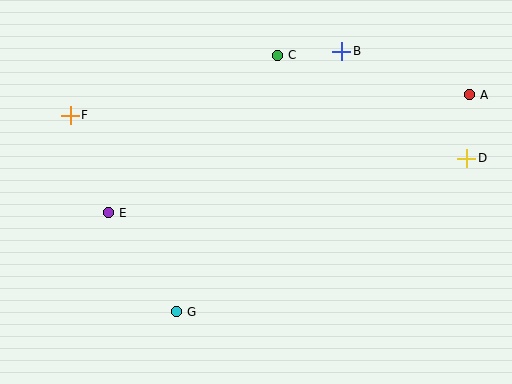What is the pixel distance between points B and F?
The distance between B and F is 279 pixels.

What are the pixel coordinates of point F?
Point F is at (70, 115).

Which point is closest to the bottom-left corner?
Point G is closest to the bottom-left corner.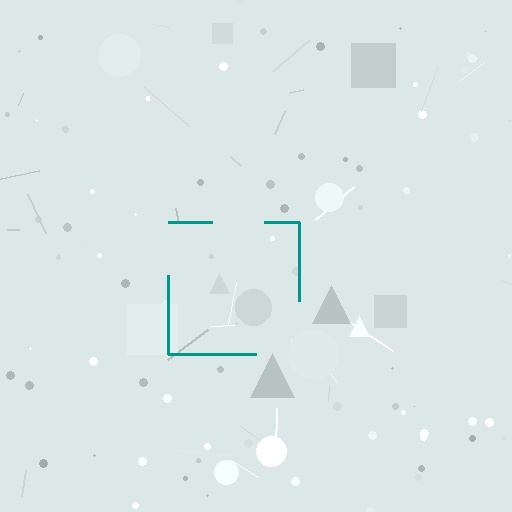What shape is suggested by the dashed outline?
The dashed outline suggests a square.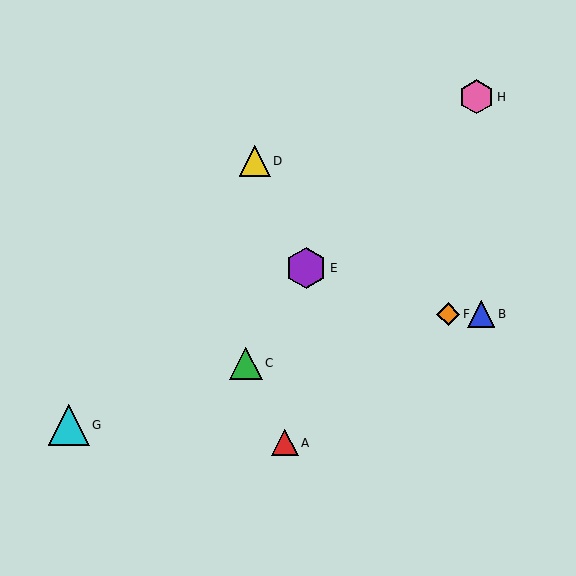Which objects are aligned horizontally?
Objects B, F are aligned horizontally.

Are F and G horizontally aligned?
No, F is at y≈314 and G is at y≈425.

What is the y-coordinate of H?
Object H is at y≈97.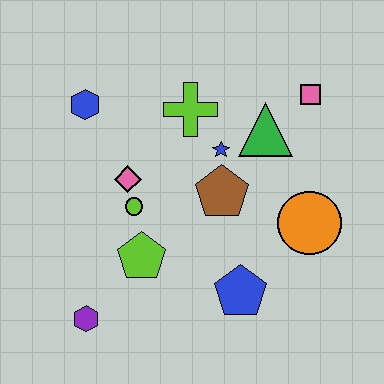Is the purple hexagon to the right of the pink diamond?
No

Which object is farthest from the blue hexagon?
The orange circle is farthest from the blue hexagon.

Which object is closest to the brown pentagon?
The blue star is closest to the brown pentagon.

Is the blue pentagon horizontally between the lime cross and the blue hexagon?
No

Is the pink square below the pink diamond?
No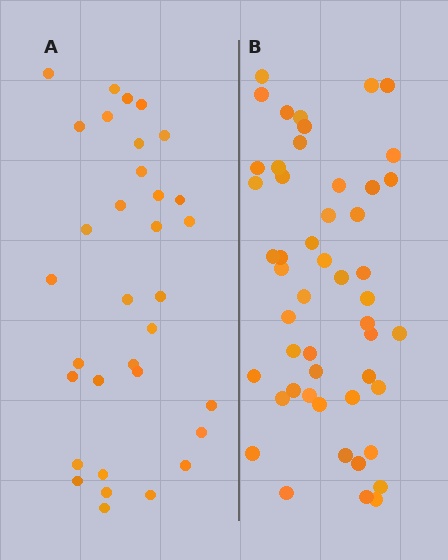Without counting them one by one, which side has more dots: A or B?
Region B (the right region) has more dots.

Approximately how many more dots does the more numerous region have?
Region B has approximately 15 more dots than region A.